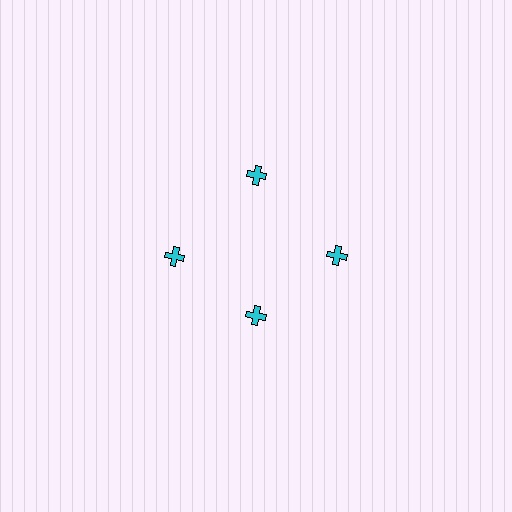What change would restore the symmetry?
The symmetry would be restored by moving it outward, back onto the ring so that all 4 crosses sit at equal angles and equal distance from the center.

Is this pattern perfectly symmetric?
No. The 4 cyan crosses are arranged in a ring, but one element near the 6 o'clock position is pulled inward toward the center, breaking the 4-fold rotational symmetry.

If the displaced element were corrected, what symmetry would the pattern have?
It would have 4-fold rotational symmetry — the pattern would map onto itself every 90 degrees.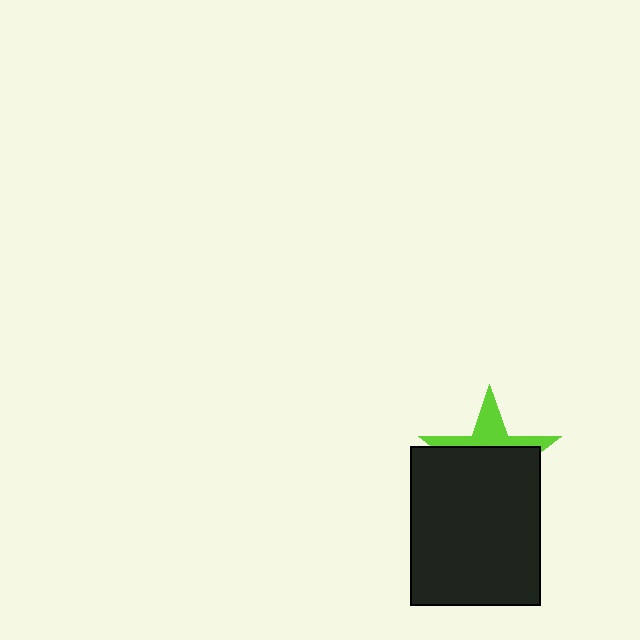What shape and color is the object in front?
The object in front is a black rectangle.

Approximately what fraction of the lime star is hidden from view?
Roughly 66% of the lime star is hidden behind the black rectangle.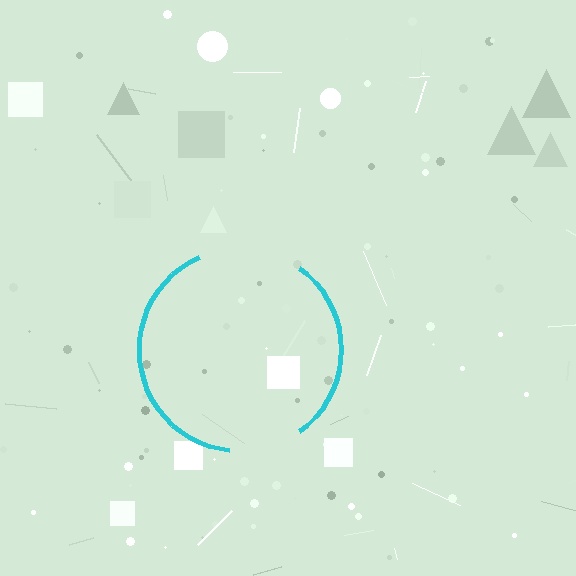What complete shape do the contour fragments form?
The contour fragments form a circle.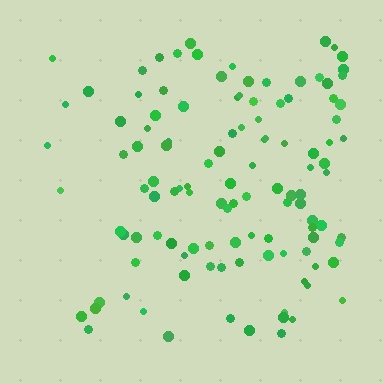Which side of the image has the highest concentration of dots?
The right.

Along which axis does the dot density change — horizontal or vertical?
Horizontal.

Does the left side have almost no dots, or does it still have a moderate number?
Still a moderate number, just noticeably fewer than the right.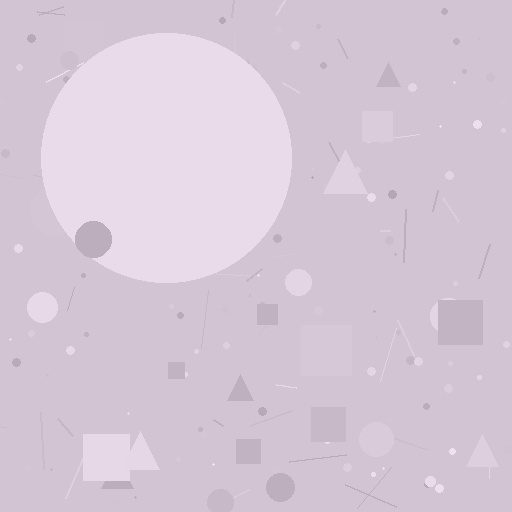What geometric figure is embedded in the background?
A circle is embedded in the background.